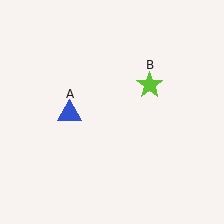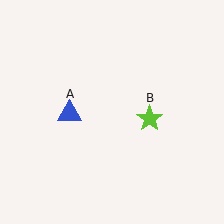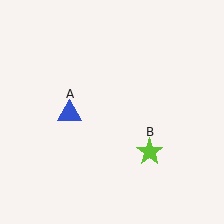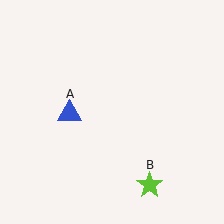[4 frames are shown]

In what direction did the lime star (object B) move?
The lime star (object B) moved down.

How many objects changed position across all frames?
1 object changed position: lime star (object B).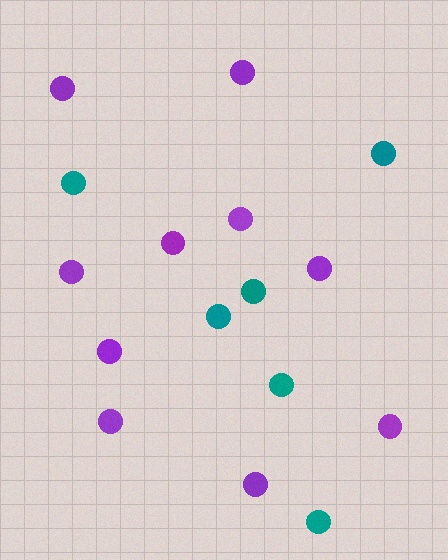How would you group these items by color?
There are 2 groups: one group of purple circles (10) and one group of teal circles (6).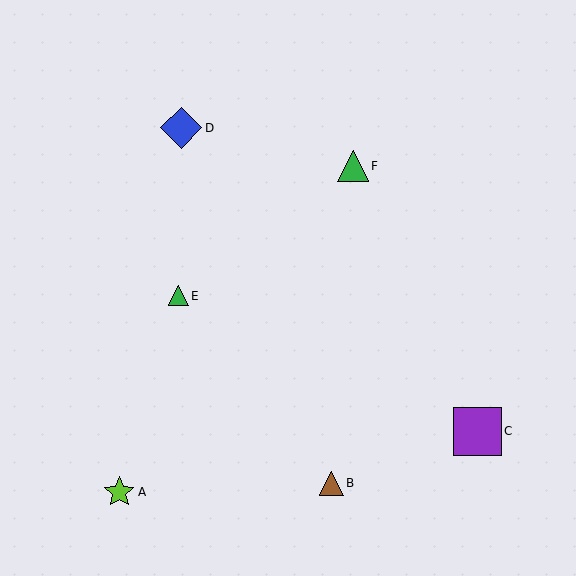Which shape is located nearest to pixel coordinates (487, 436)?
The purple square (labeled C) at (478, 431) is nearest to that location.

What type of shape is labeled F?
Shape F is a green triangle.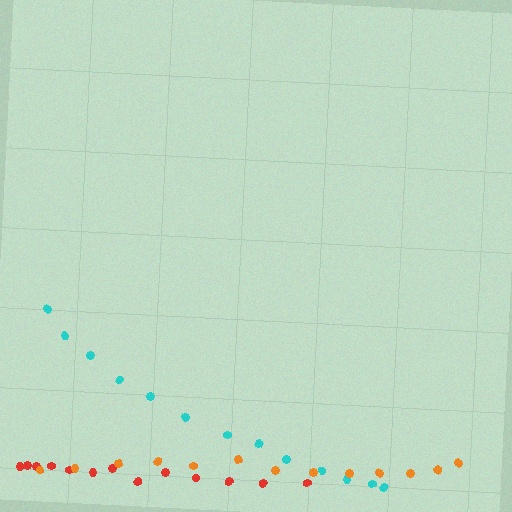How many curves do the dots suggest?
There are 3 distinct paths.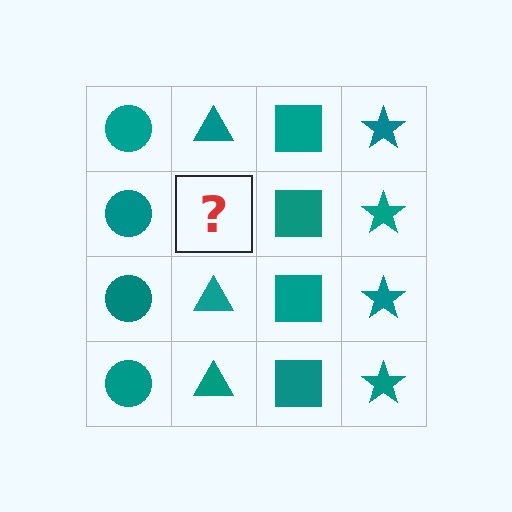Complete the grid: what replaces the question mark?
The question mark should be replaced with a teal triangle.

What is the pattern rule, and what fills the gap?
The rule is that each column has a consistent shape. The gap should be filled with a teal triangle.